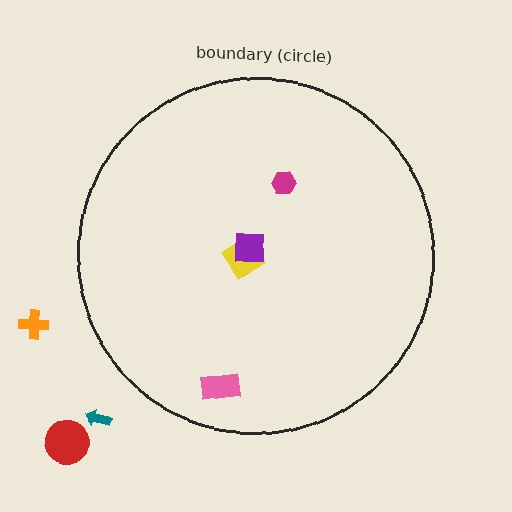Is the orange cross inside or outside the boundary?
Outside.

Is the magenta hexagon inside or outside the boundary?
Inside.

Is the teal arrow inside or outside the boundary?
Outside.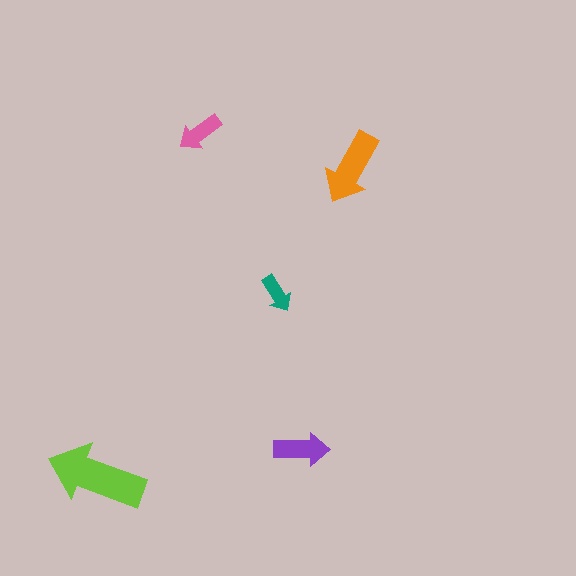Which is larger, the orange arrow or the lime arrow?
The lime one.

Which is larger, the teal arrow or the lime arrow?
The lime one.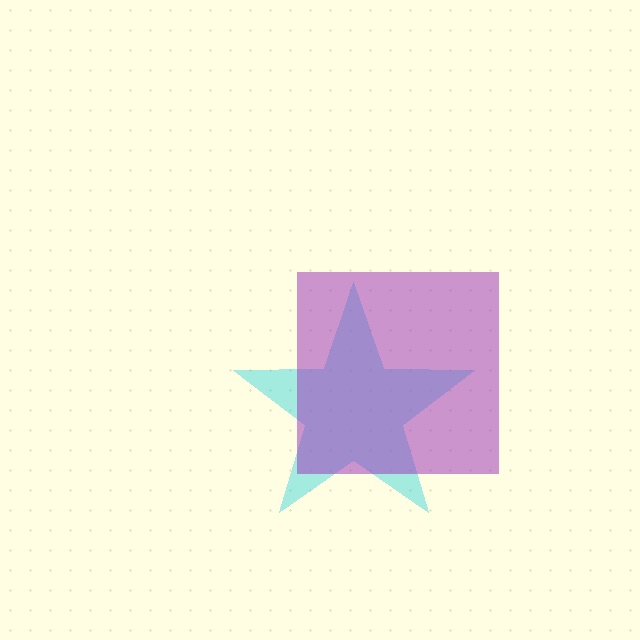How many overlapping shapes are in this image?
There are 2 overlapping shapes in the image.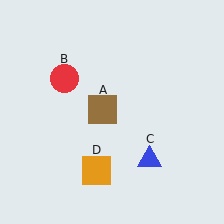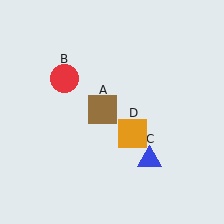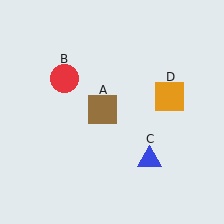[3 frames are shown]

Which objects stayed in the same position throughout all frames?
Brown square (object A) and red circle (object B) and blue triangle (object C) remained stationary.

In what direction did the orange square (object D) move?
The orange square (object D) moved up and to the right.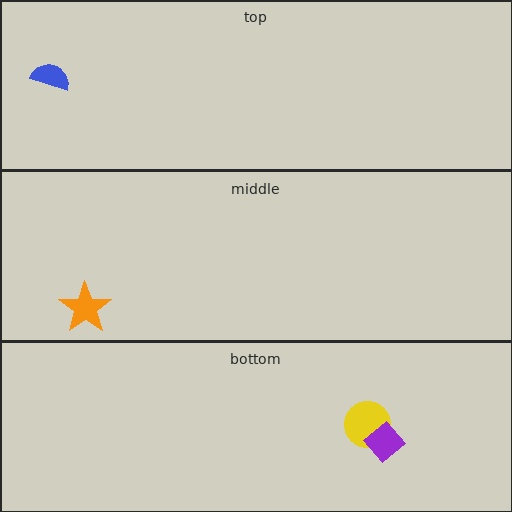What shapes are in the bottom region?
The yellow circle, the purple diamond.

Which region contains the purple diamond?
The bottom region.